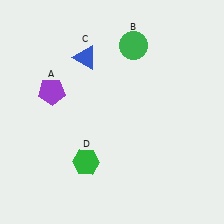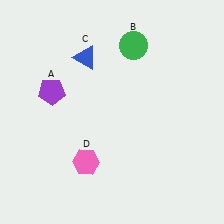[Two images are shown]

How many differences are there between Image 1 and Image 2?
There is 1 difference between the two images.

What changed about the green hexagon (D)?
In Image 1, D is green. In Image 2, it changed to pink.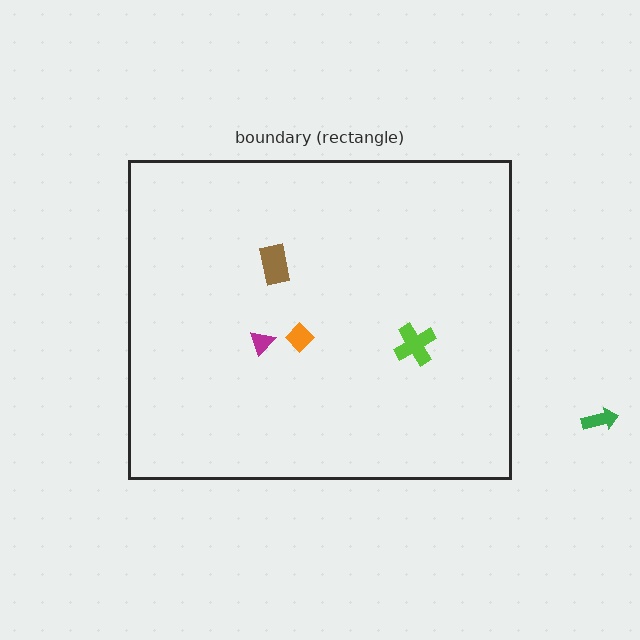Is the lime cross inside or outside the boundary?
Inside.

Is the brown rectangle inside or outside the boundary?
Inside.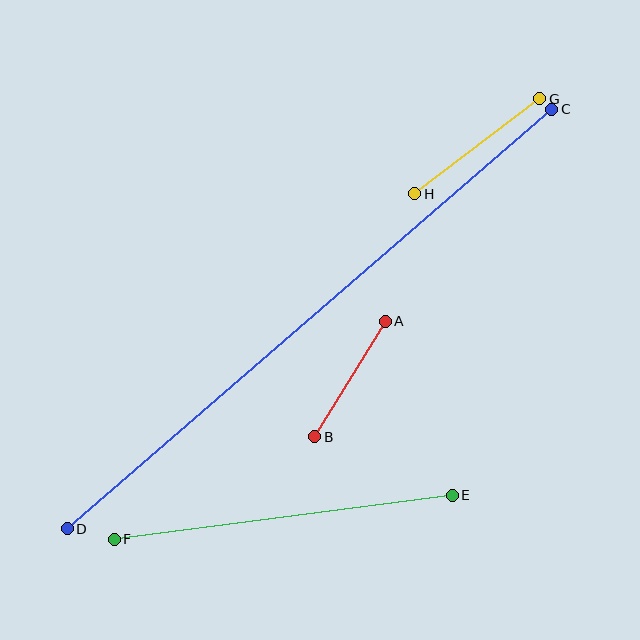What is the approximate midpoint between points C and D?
The midpoint is at approximately (309, 319) pixels.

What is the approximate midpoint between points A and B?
The midpoint is at approximately (350, 379) pixels.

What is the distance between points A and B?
The distance is approximately 136 pixels.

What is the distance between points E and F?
The distance is approximately 341 pixels.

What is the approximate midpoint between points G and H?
The midpoint is at approximately (477, 146) pixels.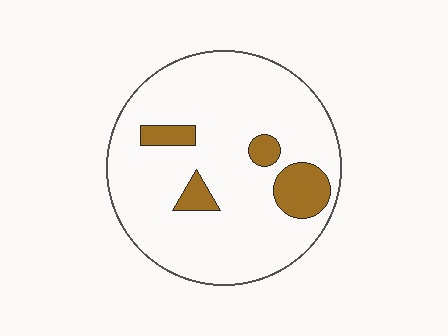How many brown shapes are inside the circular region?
4.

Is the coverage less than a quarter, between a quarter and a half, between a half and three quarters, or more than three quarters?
Less than a quarter.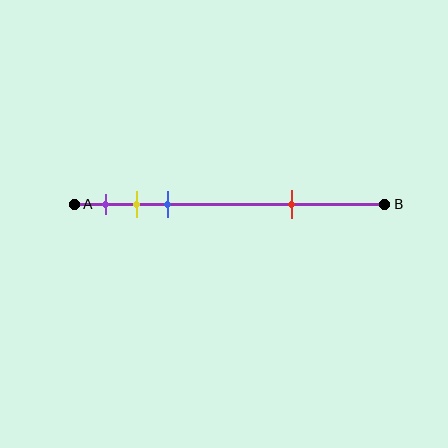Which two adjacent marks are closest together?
The yellow and blue marks are the closest adjacent pair.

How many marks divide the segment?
There are 4 marks dividing the segment.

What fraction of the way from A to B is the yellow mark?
The yellow mark is approximately 20% (0.2) of the way from A to B.